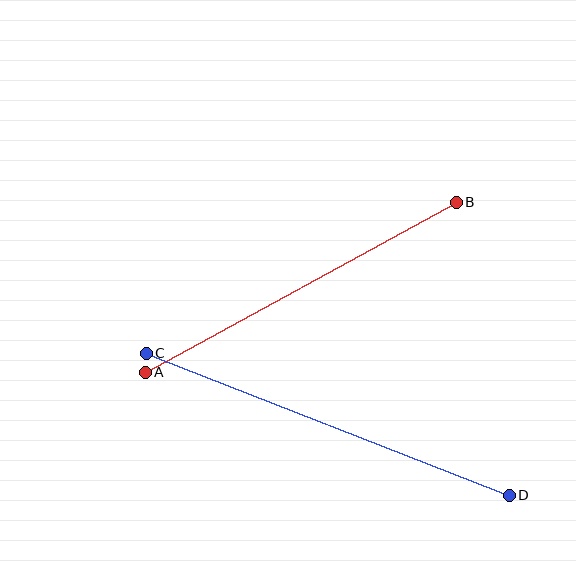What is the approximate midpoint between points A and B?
The midpoint is at approximately (301, 287) pixels.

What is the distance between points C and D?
The distance is approximately 390 pixels.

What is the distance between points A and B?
The distance is approximately 354 pixels.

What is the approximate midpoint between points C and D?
The midpoint is at approximately (328, 424) pixels.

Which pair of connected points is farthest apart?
Points C and D are farthest apart.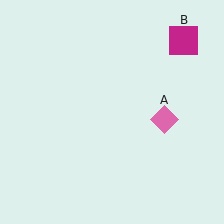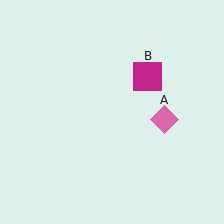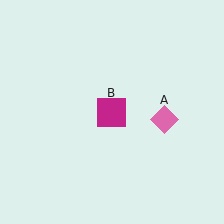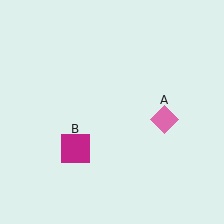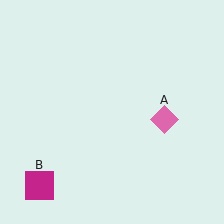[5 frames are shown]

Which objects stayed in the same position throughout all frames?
Pink diamond (object A) remained stationary.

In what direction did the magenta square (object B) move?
The magenta square (object B) moved down and to the left.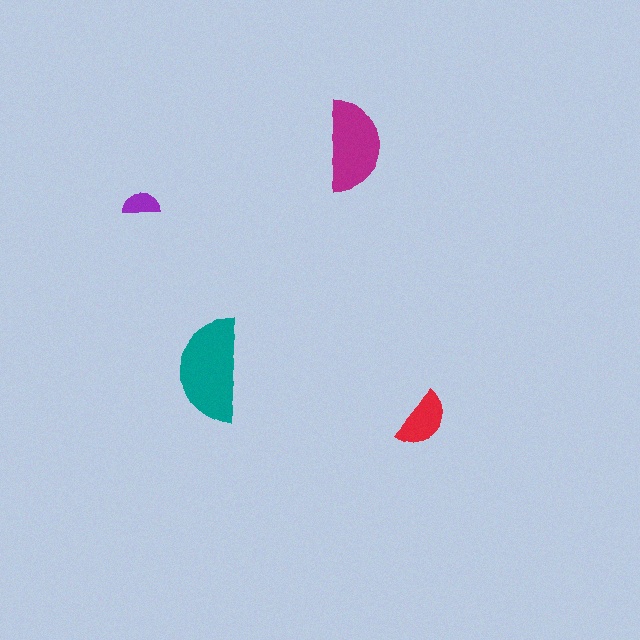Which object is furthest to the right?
The red semicircle is rightmost.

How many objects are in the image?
There are 4 objects in the image.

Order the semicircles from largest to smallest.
the teal one, the magenta one, the red one, the purple one.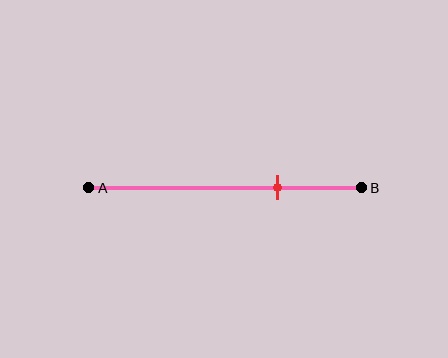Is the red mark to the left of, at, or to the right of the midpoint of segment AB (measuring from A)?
The red mark is to the right of the midpoint of segment AB.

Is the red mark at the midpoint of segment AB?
No, the mark is at about 70% from A, not at the 50% midpoint.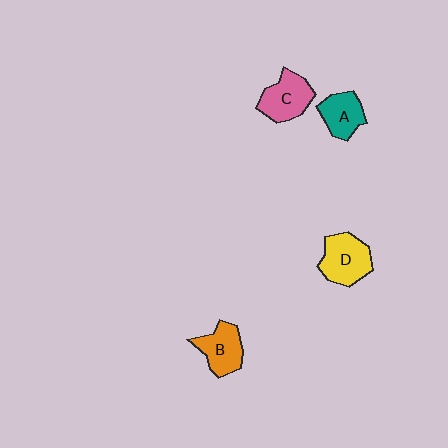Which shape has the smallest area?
Shape A (teal).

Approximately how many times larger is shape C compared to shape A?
Approximately 1.2 times.